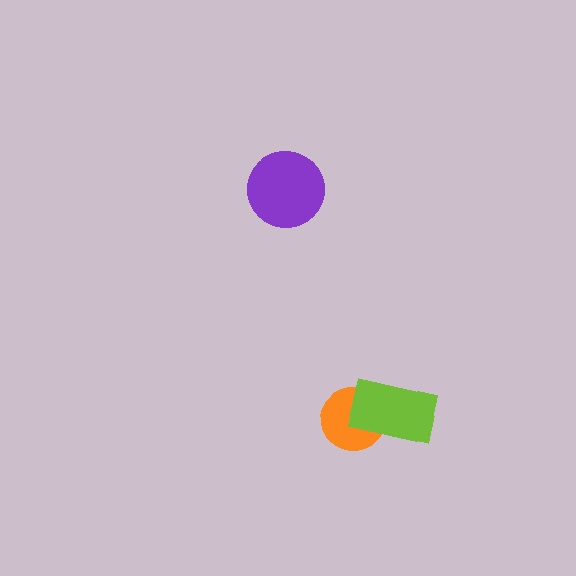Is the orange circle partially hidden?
Yes, it is partially covered by another shape.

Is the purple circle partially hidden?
No, no other shape covers it.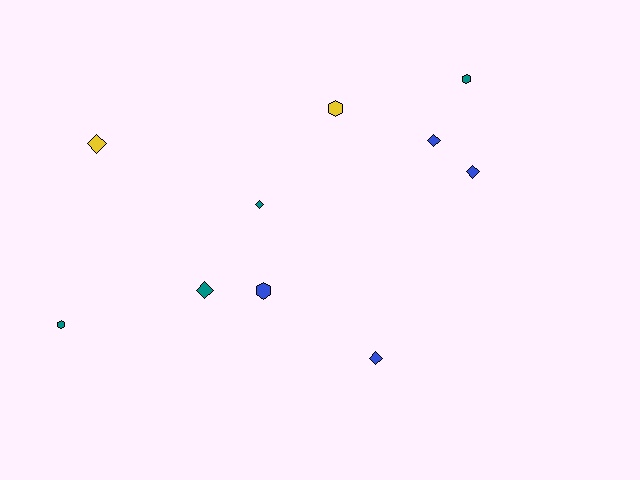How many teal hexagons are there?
There are 2 teal hexagons.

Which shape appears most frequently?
Diamond, with 6 objects.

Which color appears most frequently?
Teal, with 4 objects.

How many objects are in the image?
There are 10 objects.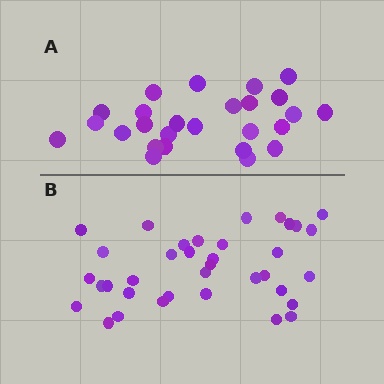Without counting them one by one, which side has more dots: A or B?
Region B (the bottom region) has more dots.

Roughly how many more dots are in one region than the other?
Region B has roughly 10 or so more dots than region A.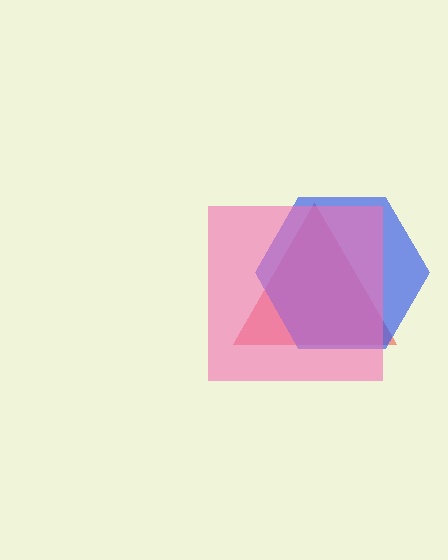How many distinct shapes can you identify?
There are 3 distinct shapes: a red triangle, a blue hexagon, a pink square.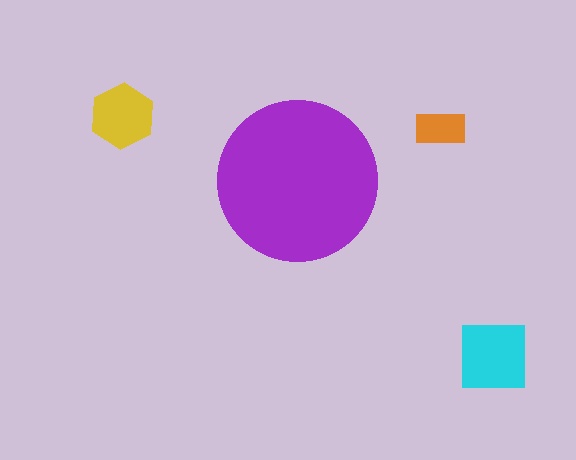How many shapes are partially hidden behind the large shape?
0 shapes are partially hidden.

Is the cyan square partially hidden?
No, the cyan square is fully visible.